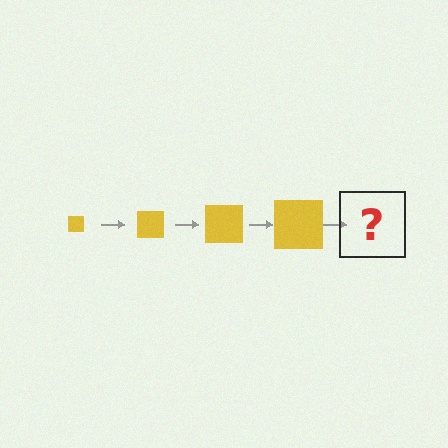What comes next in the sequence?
The next element should be a yellow square, larger than the previous one.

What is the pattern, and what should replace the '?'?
The pattern is that the square gets progressively larger each step. The '?' should be a yellow square, larger than the previous one.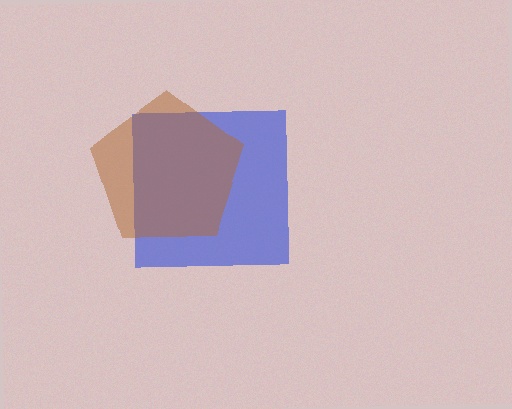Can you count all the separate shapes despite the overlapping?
Yes, there are 2 separate shapes.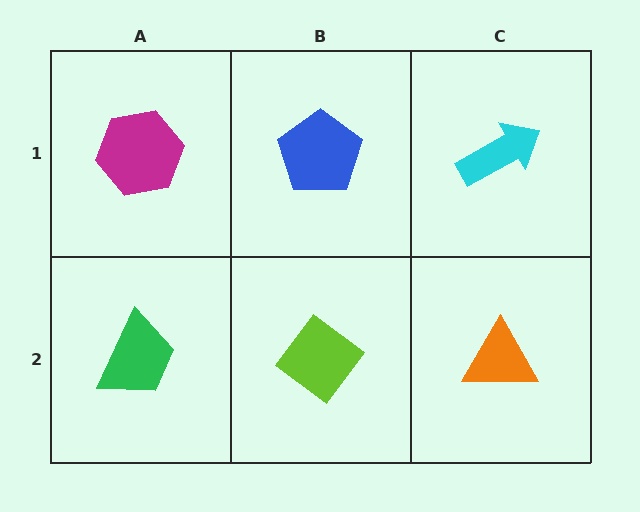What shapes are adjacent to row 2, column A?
A magenta hexagon (row 1, column A), a lime diamond (row 2, column B).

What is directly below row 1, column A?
A green trapezoid.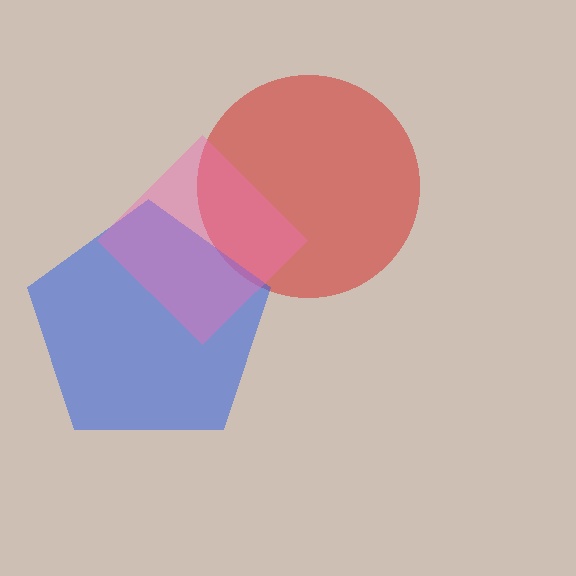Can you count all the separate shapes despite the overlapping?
Yes, there are 3 separate shapes.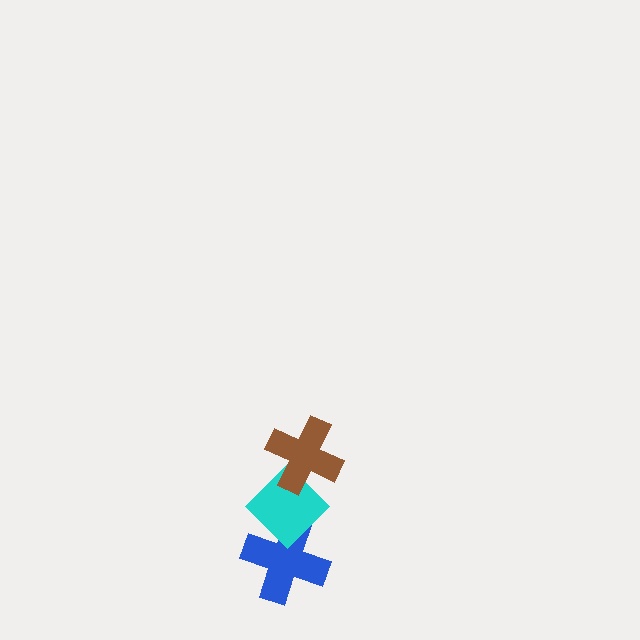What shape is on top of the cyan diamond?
The brown cross is on top of the cyan diamond.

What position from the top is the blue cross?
The blue cross is 3rd from the top.